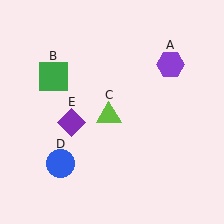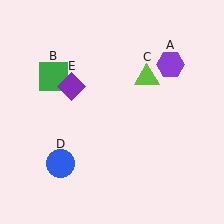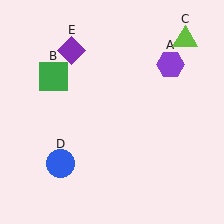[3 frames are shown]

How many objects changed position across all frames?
2 objects changed position: lime triangle (object C), purple diamond (object E).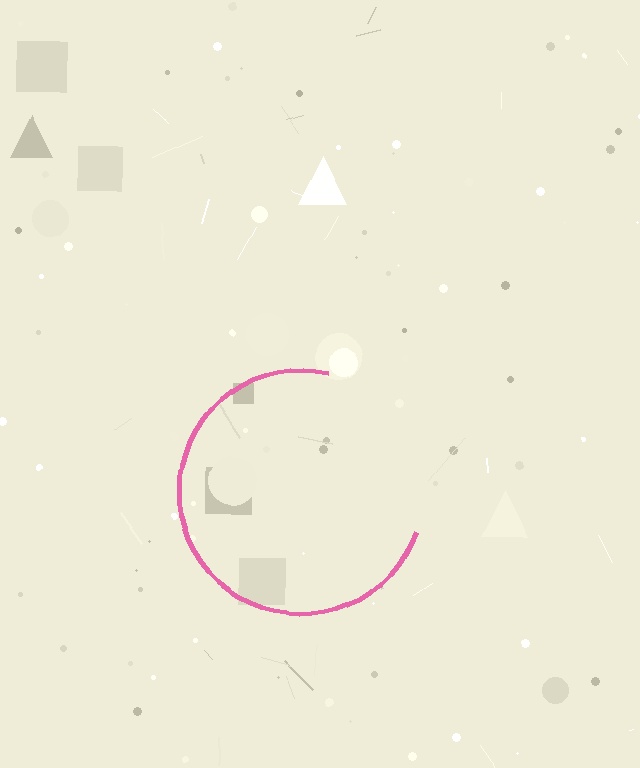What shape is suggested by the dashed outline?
The dashed outline suggests a circle.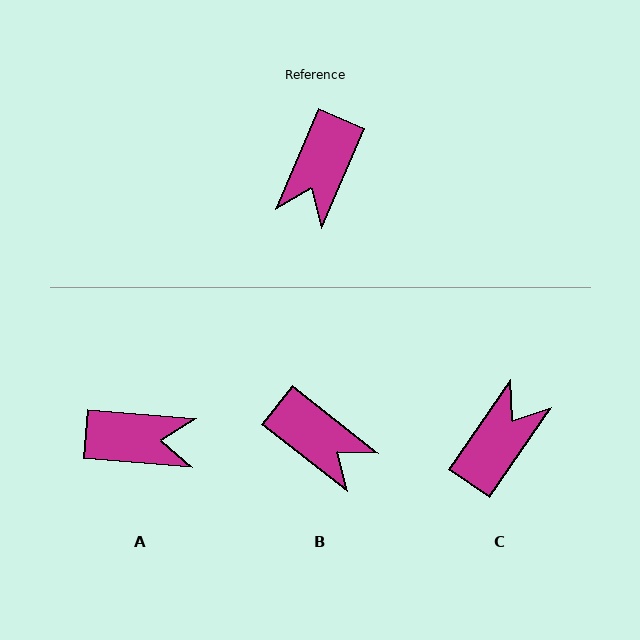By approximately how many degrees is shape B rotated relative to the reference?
Approximately 75 degrees counter-clockwise.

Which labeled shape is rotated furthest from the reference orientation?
C, about 169 degrees away.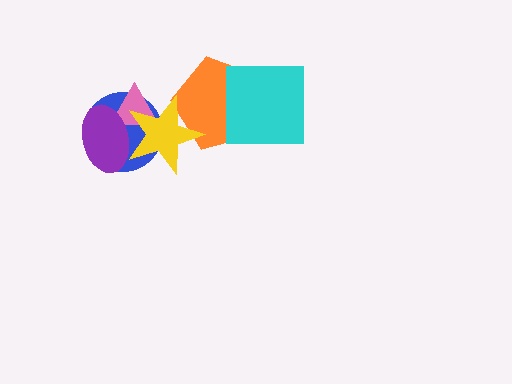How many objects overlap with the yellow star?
4 objects overlap with the yellow star.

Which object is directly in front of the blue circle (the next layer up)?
The pink triangle is directly in front of the blue circle.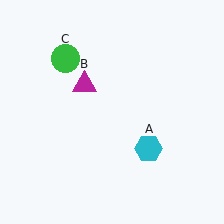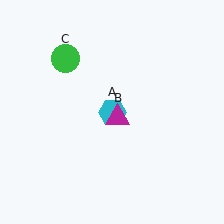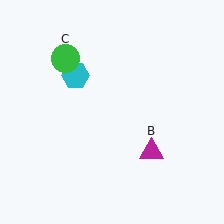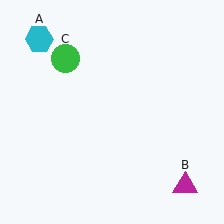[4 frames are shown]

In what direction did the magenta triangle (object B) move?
The magenta triangle (object B) moved down and to the right.